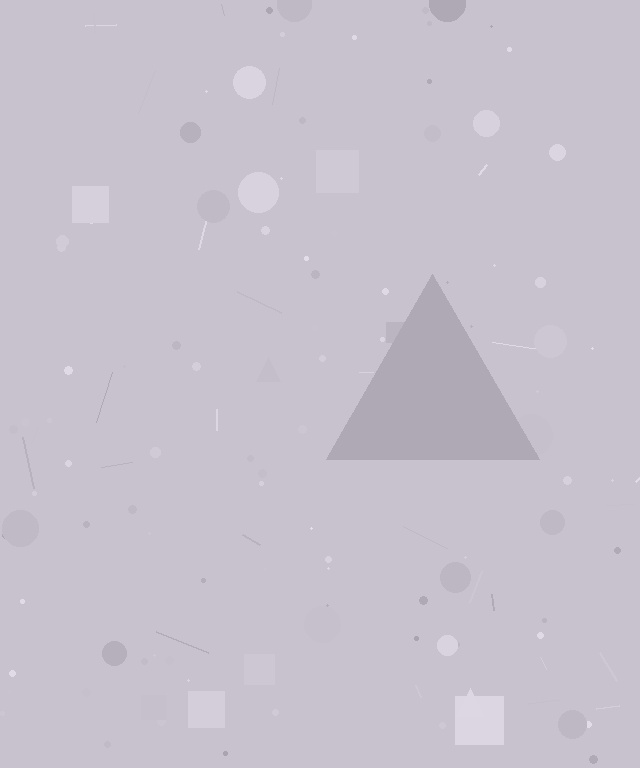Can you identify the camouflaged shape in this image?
The camouflaged shape is a triangle.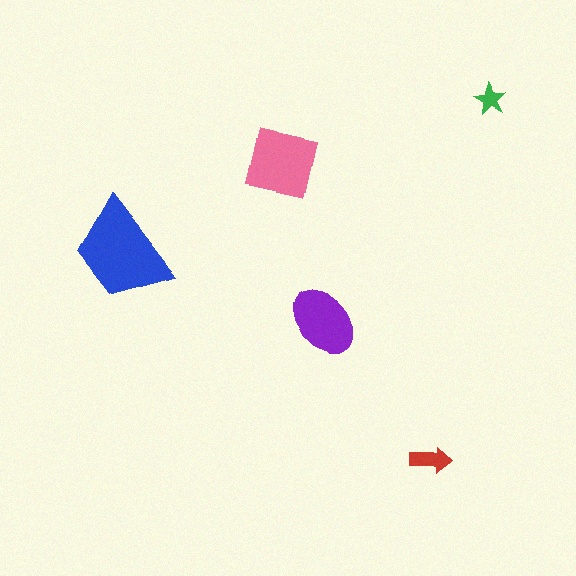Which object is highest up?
The green star is topmost.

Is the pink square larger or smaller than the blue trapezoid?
Smaller.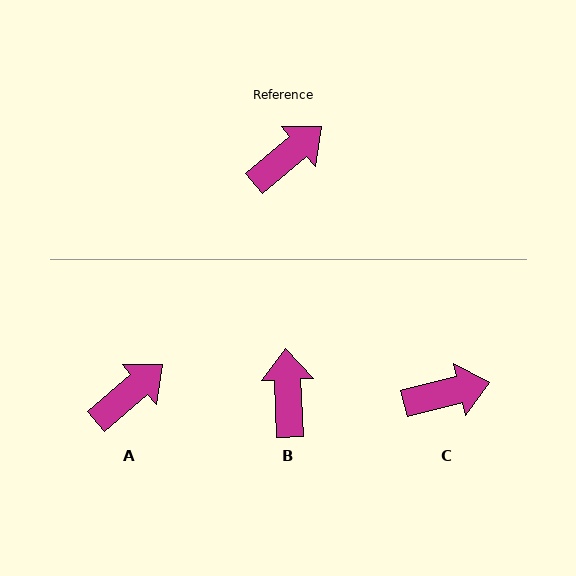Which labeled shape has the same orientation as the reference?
A.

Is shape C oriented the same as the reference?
No, it is off by about 26 degrees.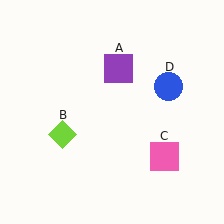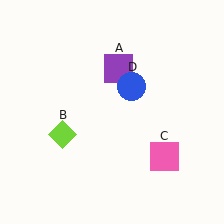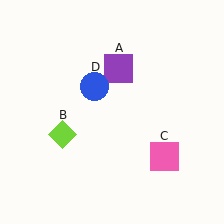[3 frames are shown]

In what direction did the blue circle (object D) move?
The blue circle (object D) moved left.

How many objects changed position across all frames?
1 object changed position: blue circle (object D).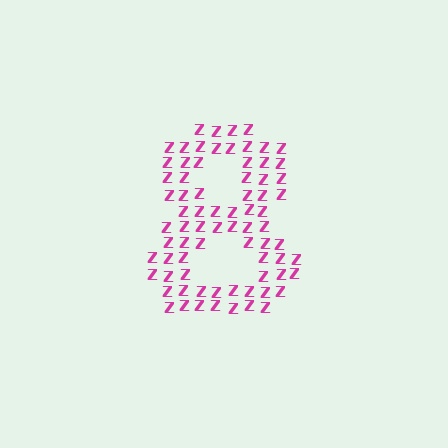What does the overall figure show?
The overall figure shows the digit 8.